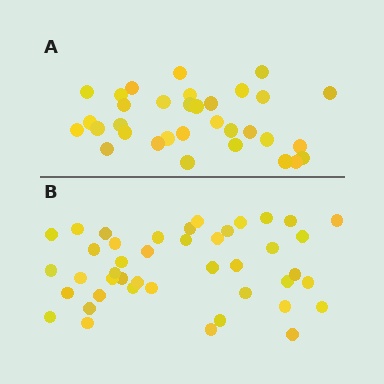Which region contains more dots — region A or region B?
Region B (the bottom region) has more dots.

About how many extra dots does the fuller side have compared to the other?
Region B has roughly 10 or so more dots than region A.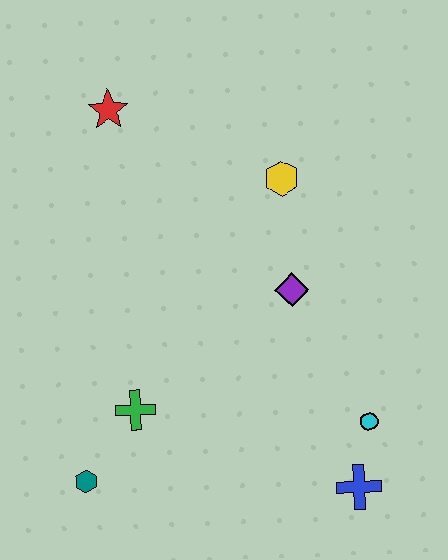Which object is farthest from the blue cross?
The red star is farthest from the blue cross.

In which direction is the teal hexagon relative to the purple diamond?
The teal hexagon is to the left of the purple diamond.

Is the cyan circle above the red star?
No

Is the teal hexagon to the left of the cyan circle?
Yes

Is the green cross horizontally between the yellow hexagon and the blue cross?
No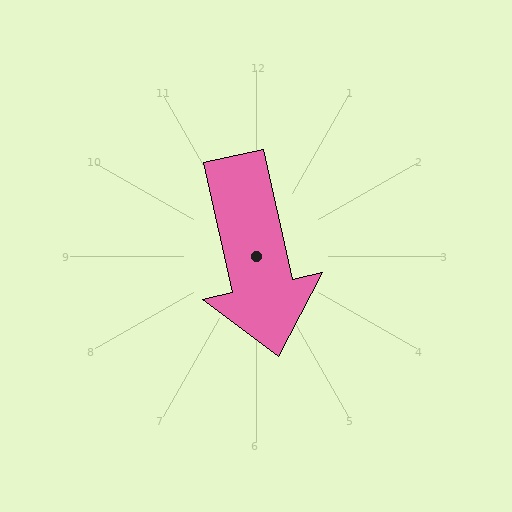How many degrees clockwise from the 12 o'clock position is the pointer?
Approximately 167 degrees.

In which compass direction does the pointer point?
South.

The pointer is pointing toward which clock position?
Roughly 6 o'clock.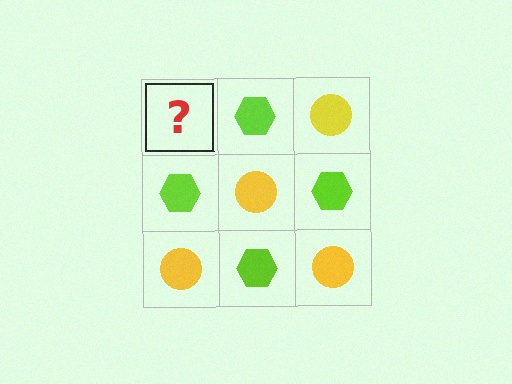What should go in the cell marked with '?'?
The missing cell should contain a yellow circle.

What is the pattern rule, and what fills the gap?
The rule is that it alternates yellow circle and lime hexagon in a checkerboard pattern. The gap should be filled with a yellow circle.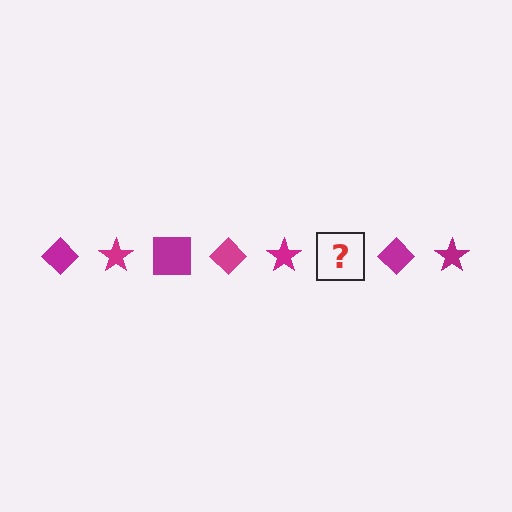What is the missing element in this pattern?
The missing element is a magenta square.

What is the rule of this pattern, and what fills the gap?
The rule is that the pattern cycles through diamond, star, square shapes in magenta. The gap should be filled with a magenta square.